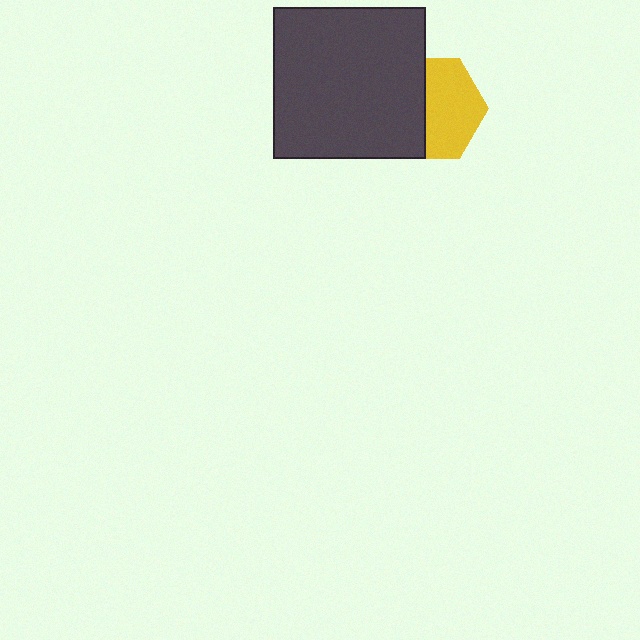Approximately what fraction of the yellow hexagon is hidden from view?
Roughly 44% of the yellow hexagon is hidden behind the dark gray square.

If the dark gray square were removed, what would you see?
You would see the complete yellow hexagon.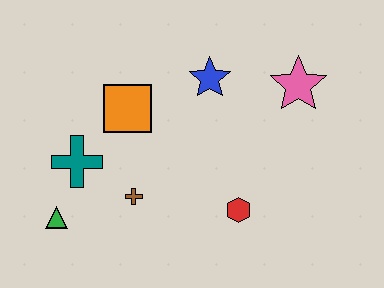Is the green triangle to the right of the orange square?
No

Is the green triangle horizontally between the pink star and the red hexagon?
No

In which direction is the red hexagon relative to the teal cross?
The red hexagon is to the right of the teal cross.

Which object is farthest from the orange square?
The pink star is farthest from the orange square.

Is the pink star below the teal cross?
No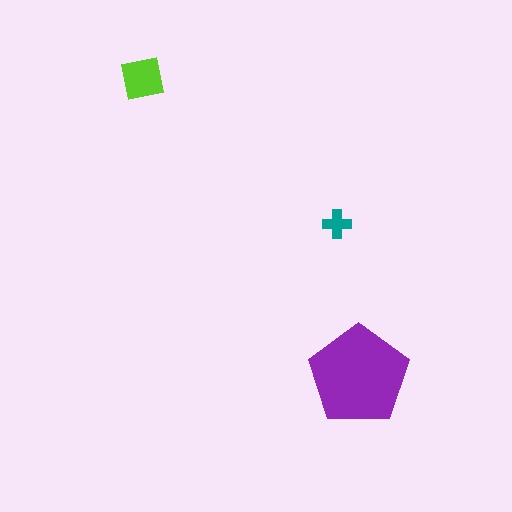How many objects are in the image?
There are 3 objects in the image.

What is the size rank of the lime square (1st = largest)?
2nd.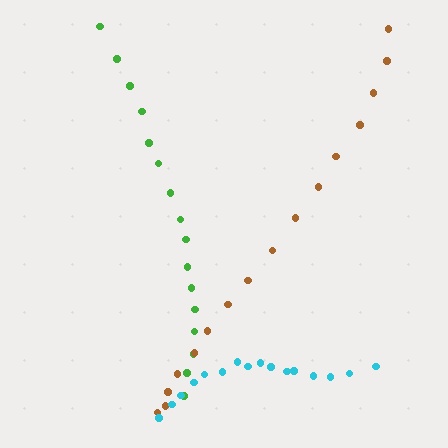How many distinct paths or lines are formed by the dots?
There are 3 distinct paths.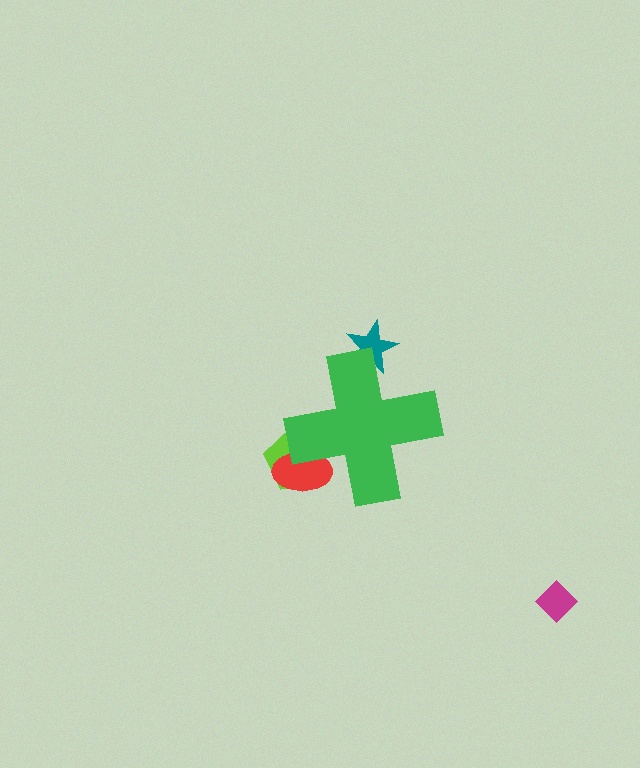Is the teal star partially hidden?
Yes, the teal star is partially hidden behind the green cross.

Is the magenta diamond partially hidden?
No, the magenta diamond is fully visible.